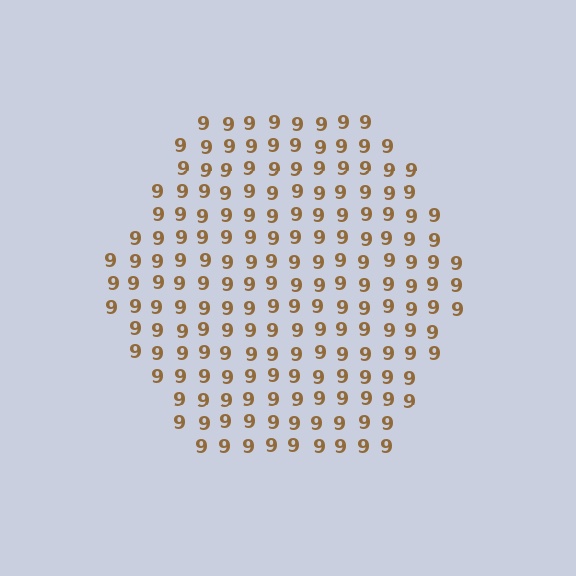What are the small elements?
The small elements are digit 9's.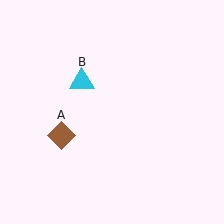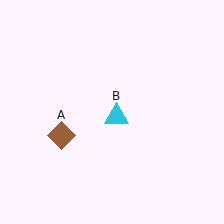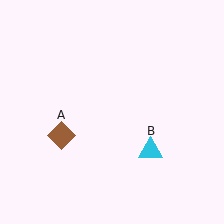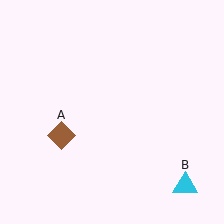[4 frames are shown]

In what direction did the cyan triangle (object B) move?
The cyan triangle (object B) moved down and to the right.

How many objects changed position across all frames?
1 object changed position: cyan triangle (object B).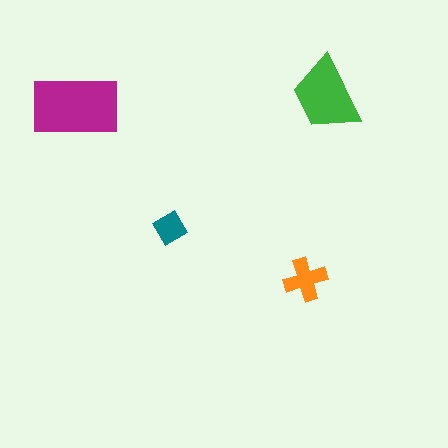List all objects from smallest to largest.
The teal diamond, the orange cross, the green trapezoid, the magenta rectangle.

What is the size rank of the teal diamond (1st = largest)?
4th.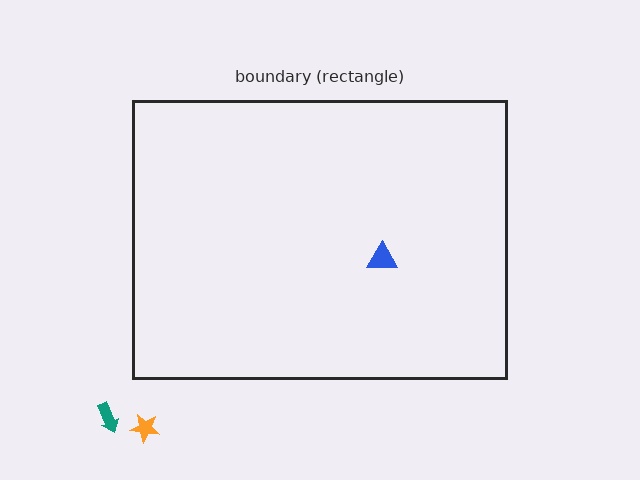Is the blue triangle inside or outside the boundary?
Inside.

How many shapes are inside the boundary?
1 inside, 2 outside.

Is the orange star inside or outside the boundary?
Outside.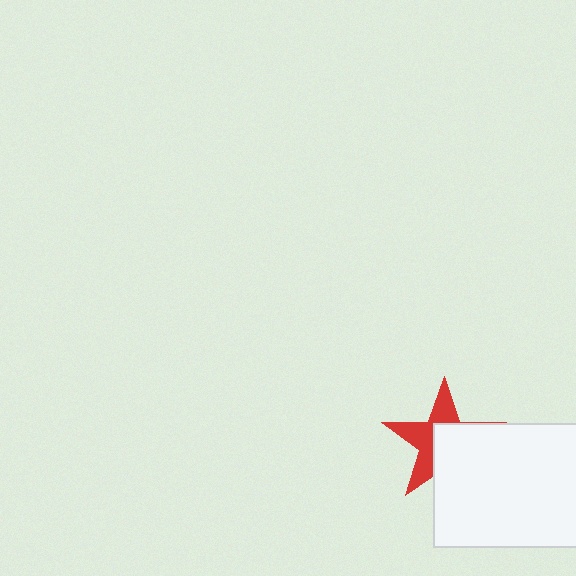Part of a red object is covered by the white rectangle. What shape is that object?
It is a star.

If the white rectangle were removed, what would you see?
You would see the complete red star.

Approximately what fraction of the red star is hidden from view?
Roughly 51% of the red star is hidden behind the white rectangle.